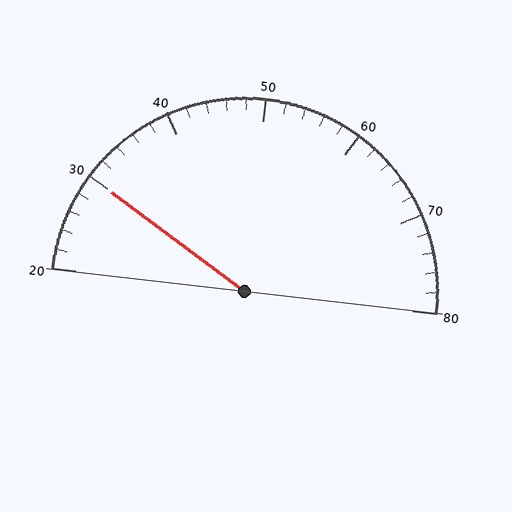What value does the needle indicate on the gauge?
The needle indicates approximately 30.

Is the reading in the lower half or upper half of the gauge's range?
The reading is in the lower half of the range (20 to 80).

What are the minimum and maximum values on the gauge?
The gauge ranges from 20 to 80.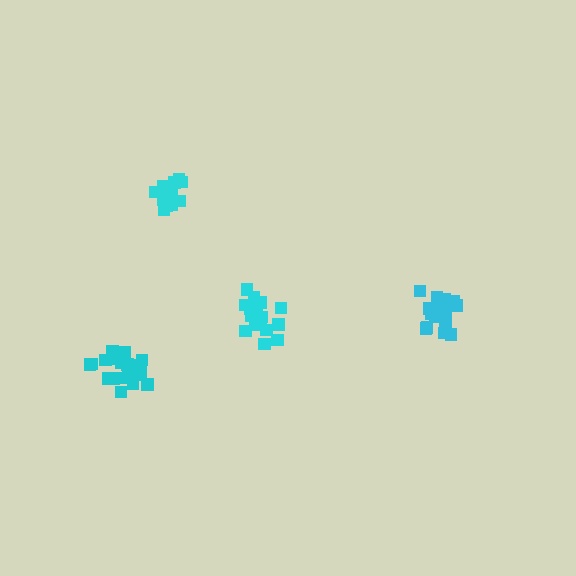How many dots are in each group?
Group 1: 20 dots, Group 2: 16 dots, Group 3: 19 dots, Group 4: 18 dots (73 total).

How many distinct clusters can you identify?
There are 4 distinct clusters.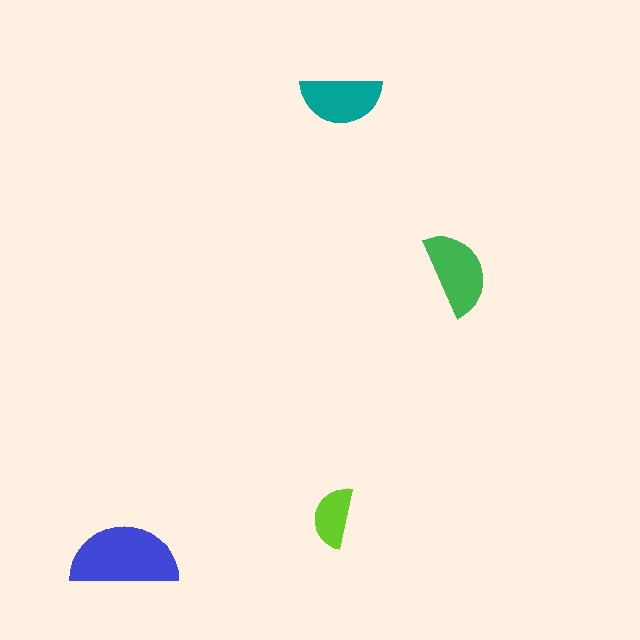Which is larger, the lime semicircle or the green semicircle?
The green one.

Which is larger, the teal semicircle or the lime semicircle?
The teal one.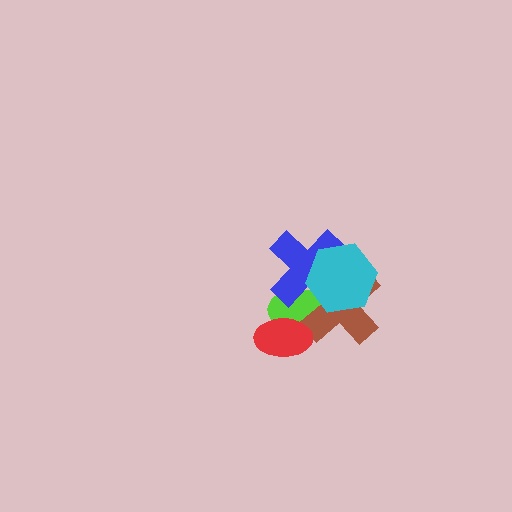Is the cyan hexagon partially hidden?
No, no other shape covers it.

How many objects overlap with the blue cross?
3 objects overlap with the blue cross.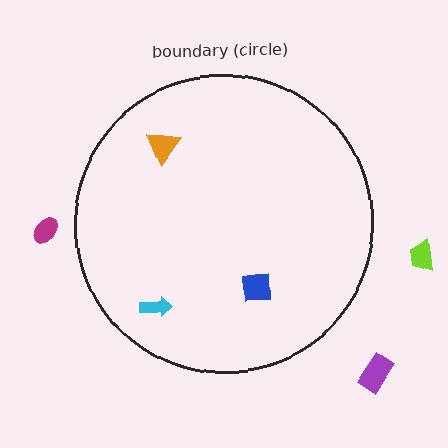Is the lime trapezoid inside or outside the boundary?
Outside.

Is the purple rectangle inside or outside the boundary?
Outside.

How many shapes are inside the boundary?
3 inside, 3 outside.